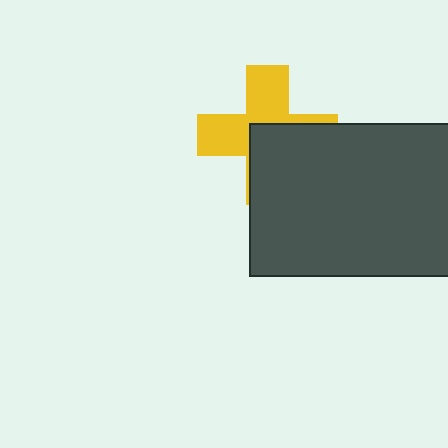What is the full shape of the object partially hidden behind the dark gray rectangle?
The partially hidden object is a yellow cross.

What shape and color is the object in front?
The object in front is a dark gray rectangle.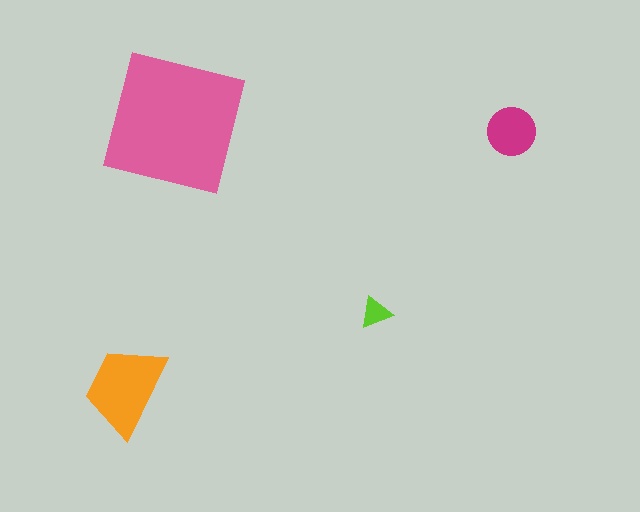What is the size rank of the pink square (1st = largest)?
1st.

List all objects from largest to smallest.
The pink square, the orange trapezoid, the magenta circle, the lime triangle.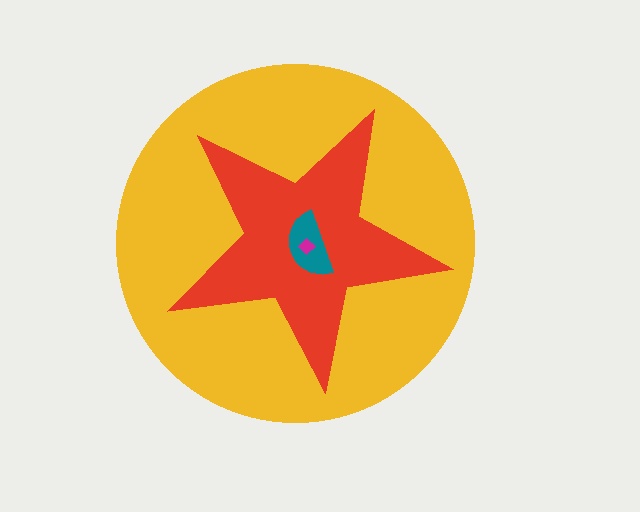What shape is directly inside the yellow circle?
The red star.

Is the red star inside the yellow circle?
Yes.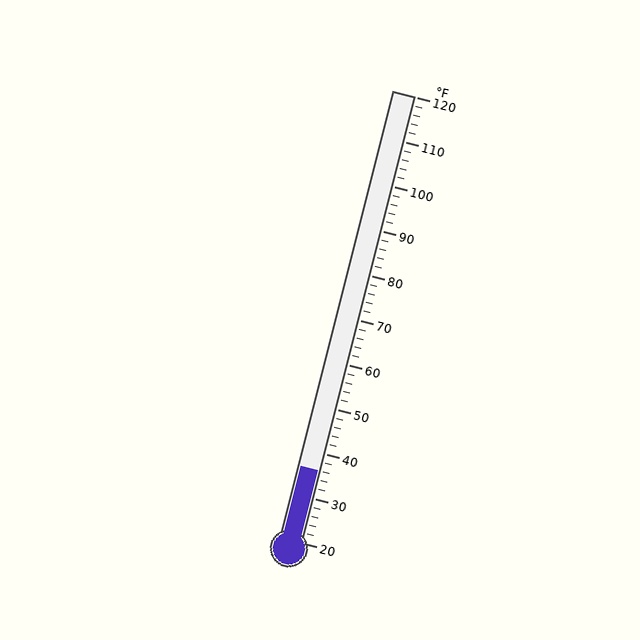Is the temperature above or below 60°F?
The temperature is below 60°F.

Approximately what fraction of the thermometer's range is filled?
The thermometer is filled to approximately 15% of its range.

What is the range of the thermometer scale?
The thermometer scale ranges from 20°F to 120°F.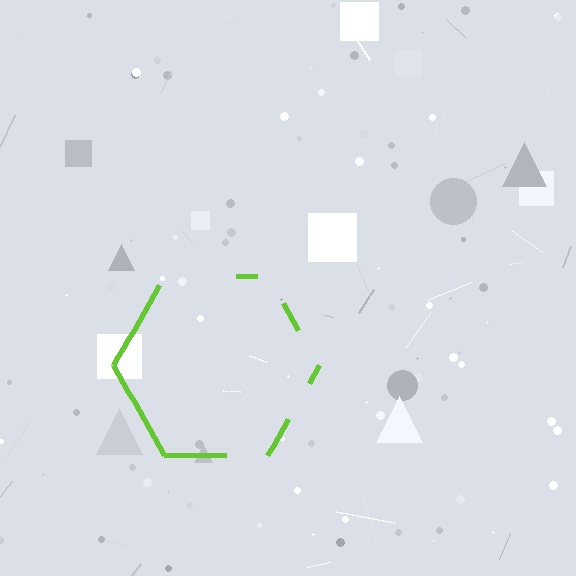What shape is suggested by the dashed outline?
The dashed outline suggests a hexagon.